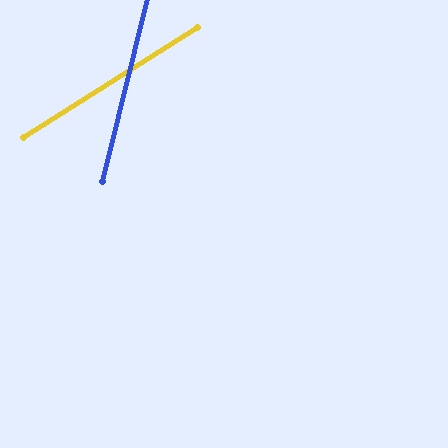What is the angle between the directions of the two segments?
Approximately 44 degrees.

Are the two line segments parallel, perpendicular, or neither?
Neither parallel nor perpendicular — they differ by about 44°.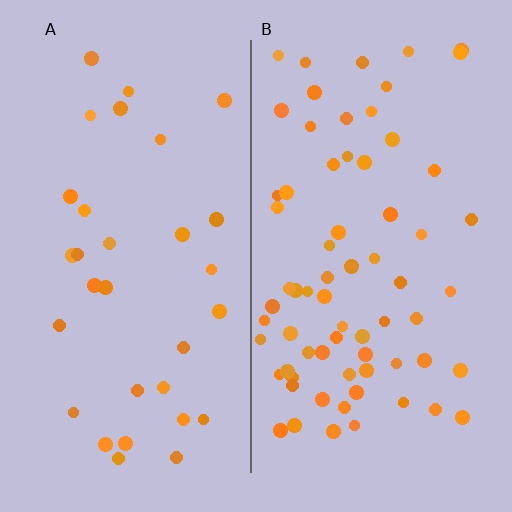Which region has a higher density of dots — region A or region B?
B (the right).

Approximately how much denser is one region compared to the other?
Approximately 2.2× — region B over region A.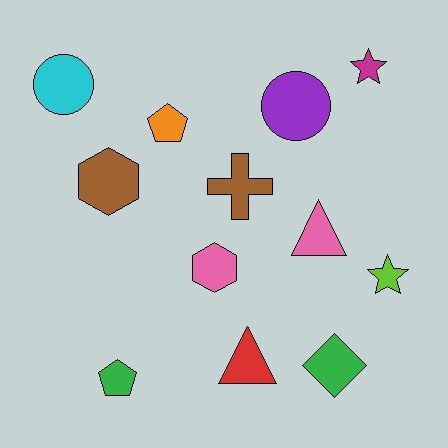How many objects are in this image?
There are 12 objects.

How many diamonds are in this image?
There is 1 diamond.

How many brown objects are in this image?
There are 2 brown objects.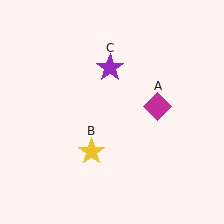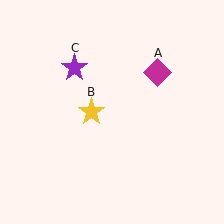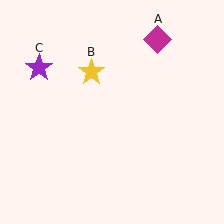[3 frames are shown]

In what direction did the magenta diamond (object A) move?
The magenta diamond (object A) moved up.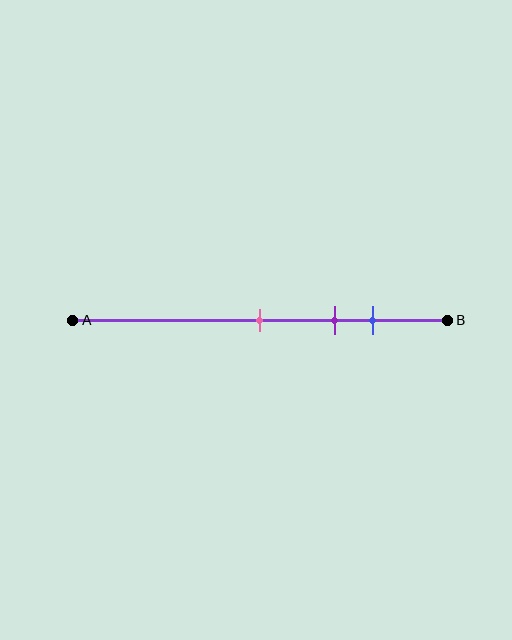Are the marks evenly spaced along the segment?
Yes, the marks are approximately evenly spaced.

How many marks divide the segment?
There are 3 marks dividing the segment.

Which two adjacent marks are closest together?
The purple and blue marks are the closest adjacent pair.